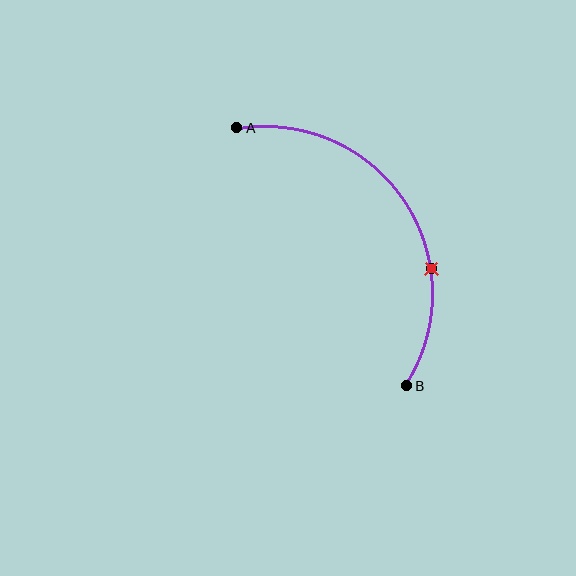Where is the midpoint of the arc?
The arc midpoint is the point on the curve farthest from the straight line joining A and B. It sits to the right of that line.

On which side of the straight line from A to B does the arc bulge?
The arc bulges to the right of the straight line connecting A and B.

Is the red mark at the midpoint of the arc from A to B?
No. The red mark lies on the arc but is closer to endpoint B. The arc midpoint would be at the point on the curve equidistant along the arc from both A and B.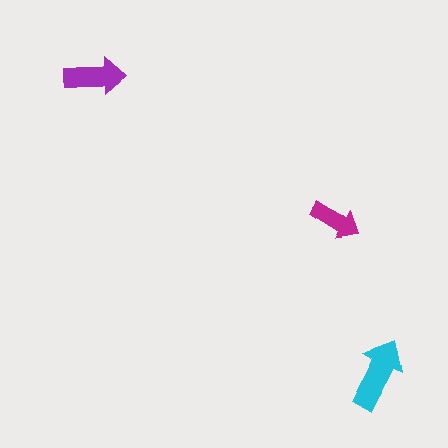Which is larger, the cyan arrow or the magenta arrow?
The cyan one.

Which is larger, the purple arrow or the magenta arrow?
The purple one.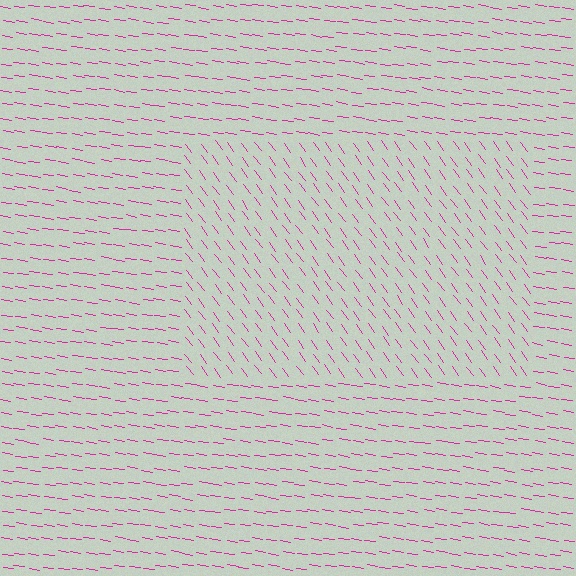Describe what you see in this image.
The image is filled with small magenta line segments. A rectangle region in the image has lines oriented differently from the surrounding lines, creating a visible texture boundary.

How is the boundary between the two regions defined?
The boundary is defined purely by a change in line orientation (approximately 45 degrees difference). All lines are the same color and thickness.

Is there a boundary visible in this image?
Yes, there is a texture boundary formed by a change in line orientation.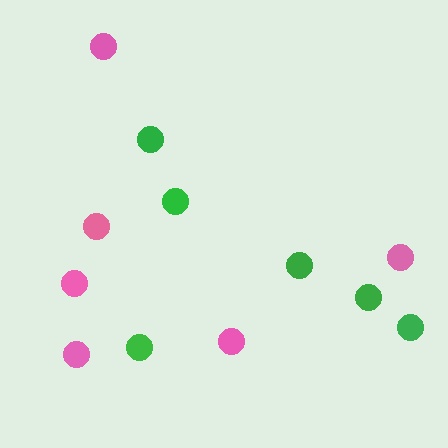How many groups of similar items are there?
There are 2 groups: one group of pink circles (6) and one group of green circles (6).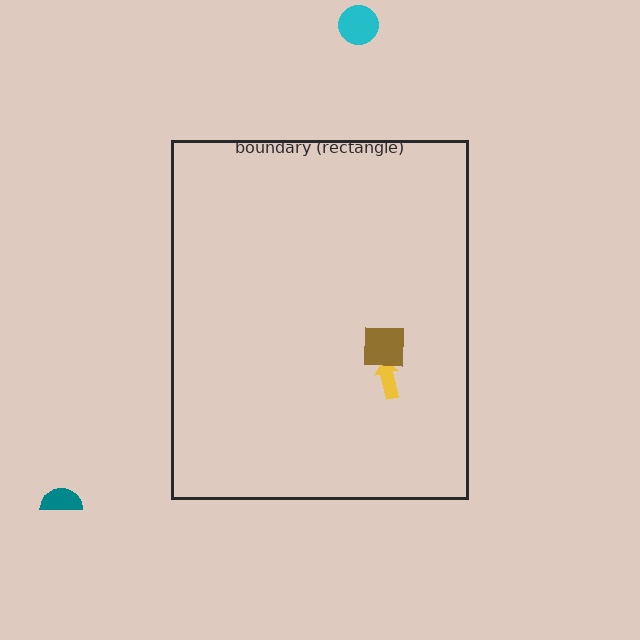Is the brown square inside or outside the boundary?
Inside.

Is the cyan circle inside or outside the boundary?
Outside.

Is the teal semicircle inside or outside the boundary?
Outside.